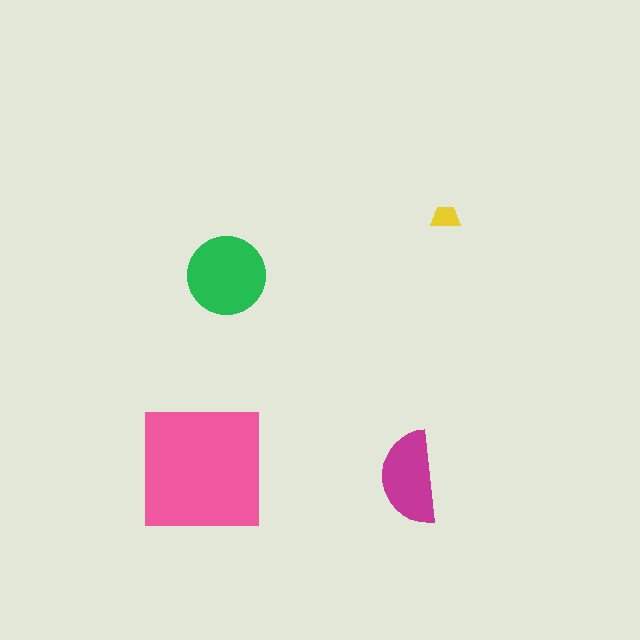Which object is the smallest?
The yellow trapezoid.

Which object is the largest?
The pink square.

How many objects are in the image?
There are 4 objects in the image.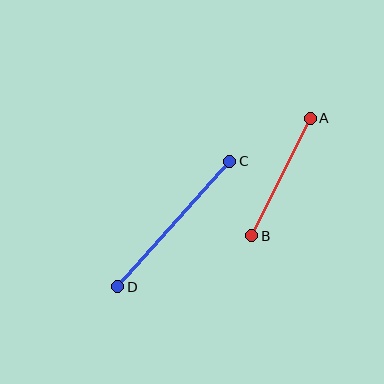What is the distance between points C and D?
The distance is approximately 168 pixels.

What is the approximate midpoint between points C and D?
The midpoint is at approximately (174, 224) pixels.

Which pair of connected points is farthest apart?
Points C and D are farthest apart.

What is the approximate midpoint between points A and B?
The midpoint is at approximately (281, 177) pixels.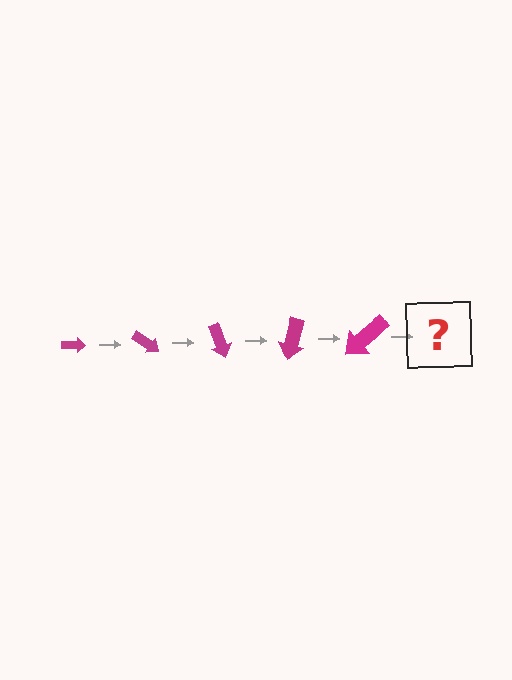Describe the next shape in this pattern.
It should be an arrow, larger than the previous one and rotated 175 degrees from the start.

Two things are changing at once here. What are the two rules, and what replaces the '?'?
The two rules are that the arrow grows larger each step and it rotates 35 degrees each step. The '?' should be an arrow, larger than the previous one and rotated 175 degrees from the start.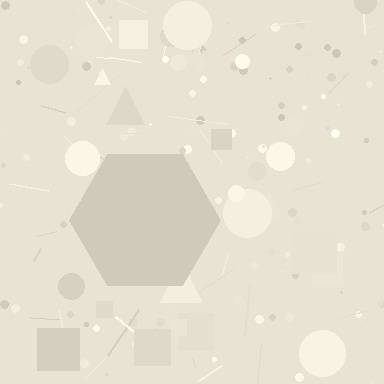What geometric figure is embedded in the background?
A hexagon is embedded in the background.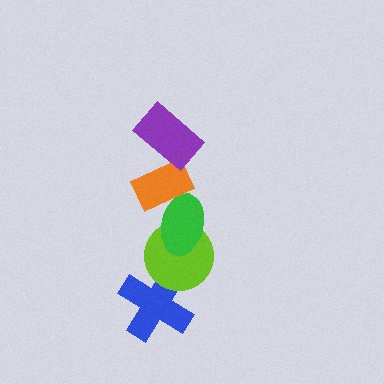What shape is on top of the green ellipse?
The orange rectangle is on top of the green ellipse.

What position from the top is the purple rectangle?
The purple rectangle is 1st from the top.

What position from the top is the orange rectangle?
The orange rectangle is 2nd from the top.